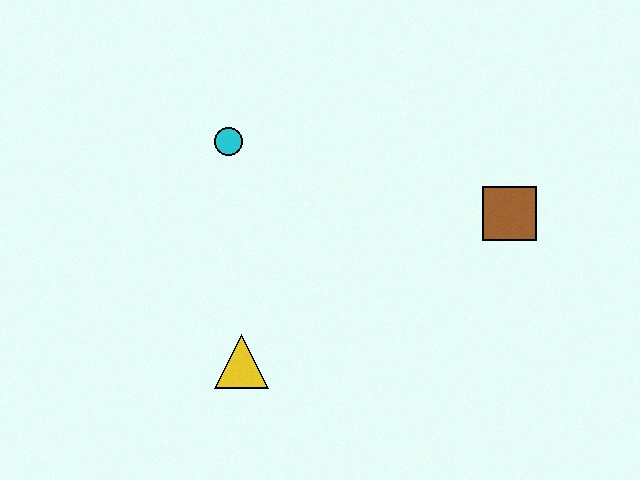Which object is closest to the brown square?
The cyan circle is closest to the brown square.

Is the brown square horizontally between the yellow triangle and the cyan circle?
No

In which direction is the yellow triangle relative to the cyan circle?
The yellow triangle is below the cyan circle.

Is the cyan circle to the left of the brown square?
Yes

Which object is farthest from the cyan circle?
The brown square is farthest from the cyan circle.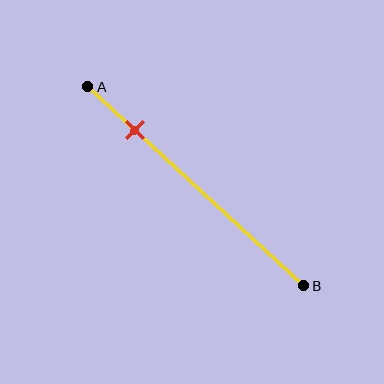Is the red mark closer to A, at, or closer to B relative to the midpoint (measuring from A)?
The red mark is closer to point A than the midpoint of segment AB.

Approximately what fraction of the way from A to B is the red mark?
The red mark is approximately 20% of the way from A to B.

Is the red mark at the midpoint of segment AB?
No, the mark is at about 20% from A, not at the 50% midpoint.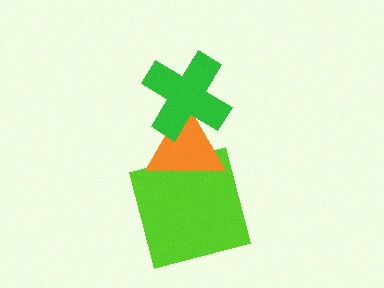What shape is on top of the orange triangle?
The green cross is on top of the orange triangle.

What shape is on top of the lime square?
The orange triangle is on top of the lime square.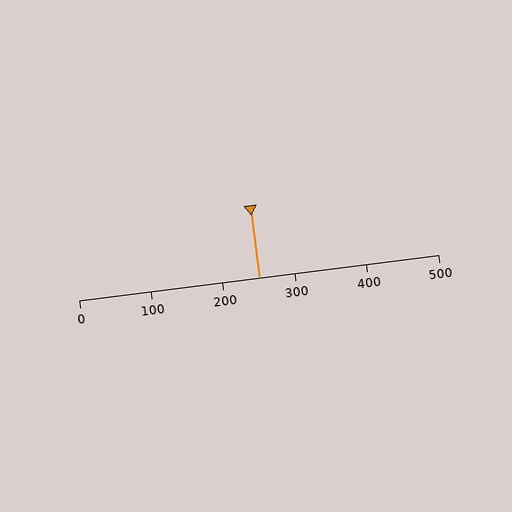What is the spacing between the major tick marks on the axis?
The major ticks are spaced 100 apart.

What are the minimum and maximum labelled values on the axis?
The axis runs from 0 to 500.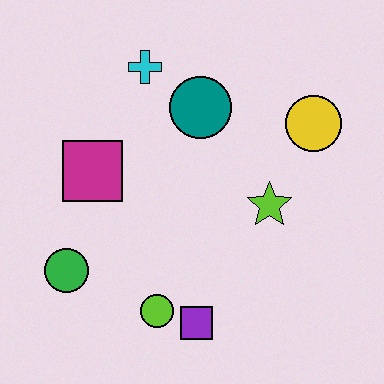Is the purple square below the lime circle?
Yes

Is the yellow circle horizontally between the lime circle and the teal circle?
No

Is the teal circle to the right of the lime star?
No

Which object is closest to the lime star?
The yellow circle is closest to the lime star.